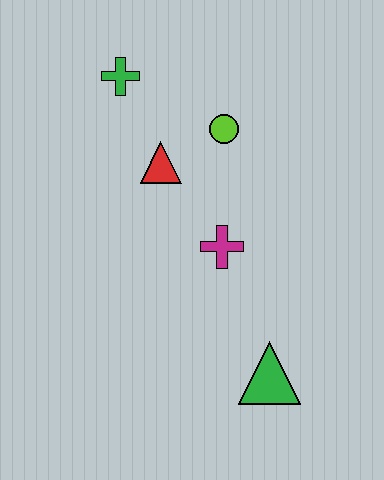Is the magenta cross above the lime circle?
No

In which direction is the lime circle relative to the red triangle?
The lime circle is to the right of the red triangle.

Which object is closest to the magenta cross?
The red triangle is closest to the magenta cross.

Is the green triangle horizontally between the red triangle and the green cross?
No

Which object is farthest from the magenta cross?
The green cross is farthest from the magenta cross.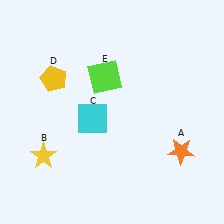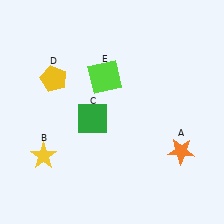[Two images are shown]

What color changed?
The square (C) changed from cyan in Image 1 to green in Image 2.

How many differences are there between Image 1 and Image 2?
There is 1 difference between the two images.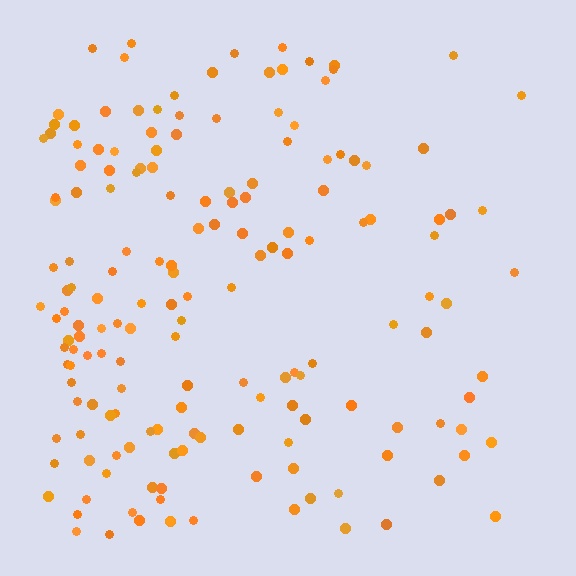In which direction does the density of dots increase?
From right to left, with the left side densest.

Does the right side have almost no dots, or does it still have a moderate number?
Still a moderate number, just noticeably fewer than the left.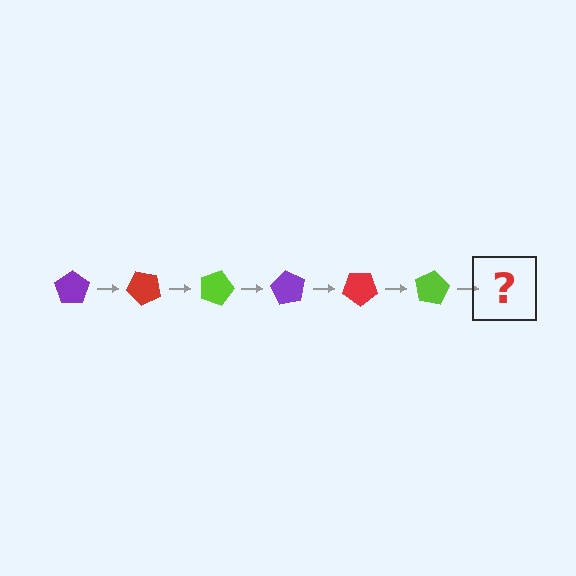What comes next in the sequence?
The next element should be a purple pentagon, rotated 270 degrees from the start.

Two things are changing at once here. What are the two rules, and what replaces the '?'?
The two rules are that it rotates 45 degrees each step and the color cycles through purple, red, and lime. The '?' should be a purple pentagon, rotated 270 degrees from the start.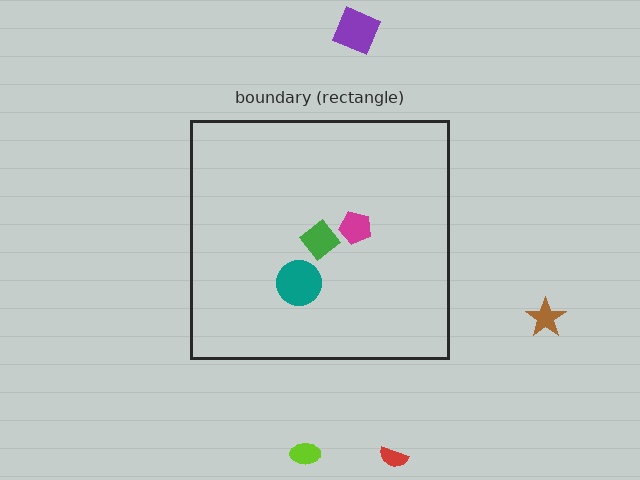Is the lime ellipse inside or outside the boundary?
Outside.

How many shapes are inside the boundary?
3 inside, 4 outside.